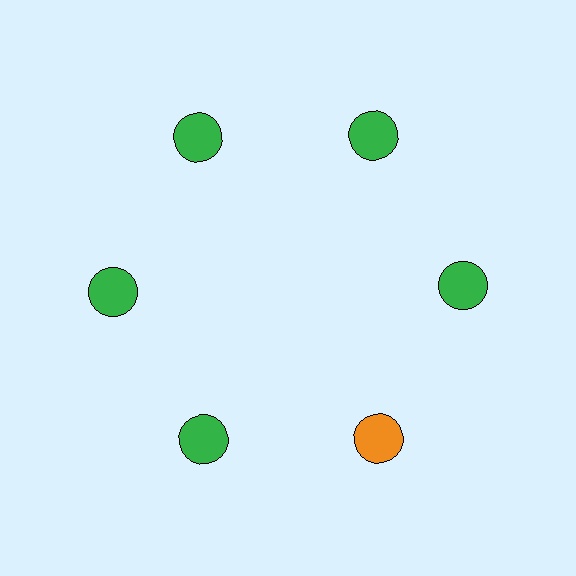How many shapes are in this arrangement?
There are 6 shapes arranged in a ring pattern.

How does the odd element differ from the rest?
It has a different color: orange instead of green.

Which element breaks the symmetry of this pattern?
The orange circle at roughly the 5 o'clock position breaks the symmetry. All other shapes are green circles.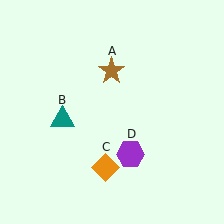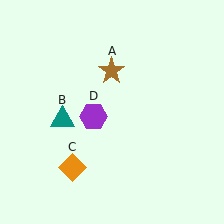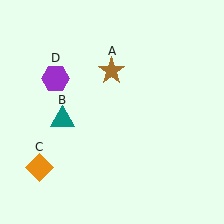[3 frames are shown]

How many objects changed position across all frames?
2 objects changed position: orange diamond (object C), purple hexagon (object D).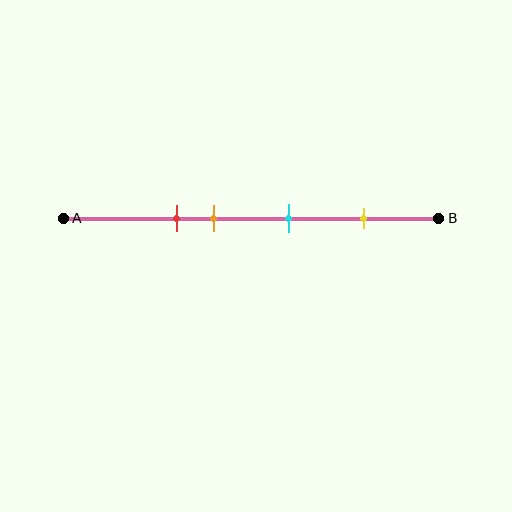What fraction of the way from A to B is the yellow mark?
The yellow mark is approximately 80% (0.8) of the way from A to B.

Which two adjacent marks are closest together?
The red and orange marks are the closest adjacent pair.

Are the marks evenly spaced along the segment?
No, the marks are not evenly spaced.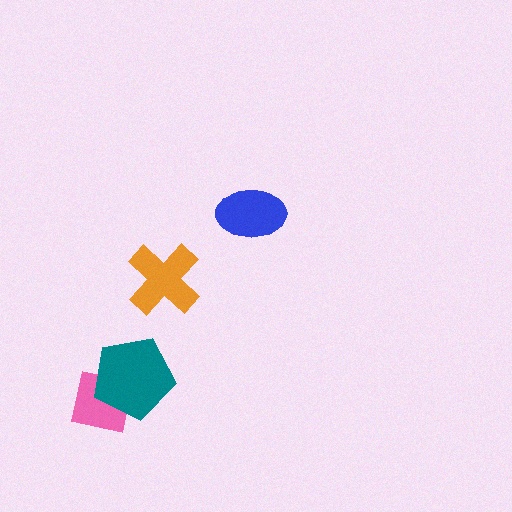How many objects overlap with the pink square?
1 object overlaps with the pink square.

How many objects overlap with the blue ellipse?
0 objects overlap with the blue ellipse.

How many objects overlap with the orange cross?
0 objects overlap with the orange cross.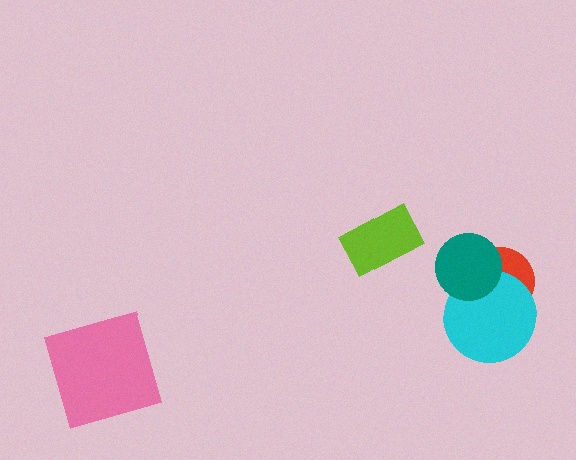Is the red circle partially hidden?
Yes, it is partially covered by another shape.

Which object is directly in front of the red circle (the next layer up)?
The cyan circle is directly in front of the red circle.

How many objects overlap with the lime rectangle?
0 objects overlap with the lime rectangle.